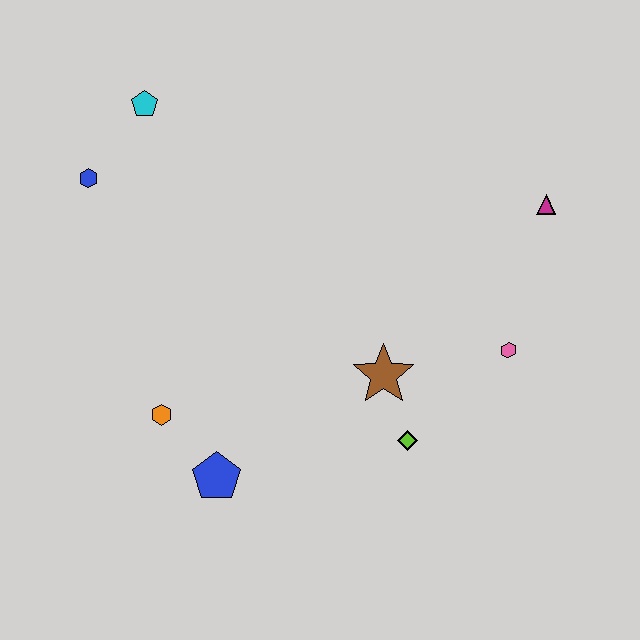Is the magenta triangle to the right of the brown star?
Yes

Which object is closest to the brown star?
The lime diamond is closest to the brown star.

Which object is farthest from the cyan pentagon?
The pink hexagon is farthest from the cyan pentagon.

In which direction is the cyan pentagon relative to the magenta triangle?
The cyan pentagon is to the left of the magenta triangle.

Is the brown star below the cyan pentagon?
Yes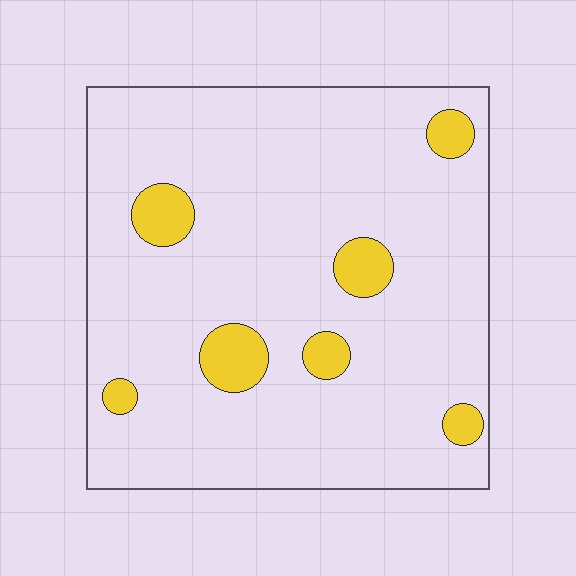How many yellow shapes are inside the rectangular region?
7.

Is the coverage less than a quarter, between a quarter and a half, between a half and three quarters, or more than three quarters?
Less than a quarter.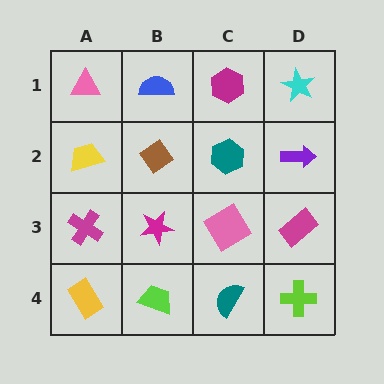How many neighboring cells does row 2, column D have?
3.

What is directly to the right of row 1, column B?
A magenta hexagon.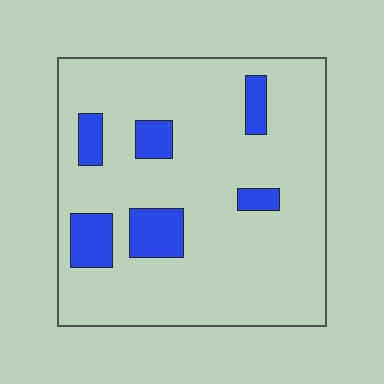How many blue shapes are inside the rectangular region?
6.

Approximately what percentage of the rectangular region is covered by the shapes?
Approximately 15%.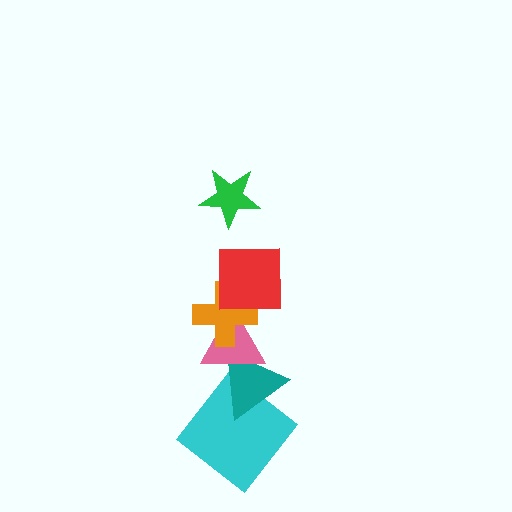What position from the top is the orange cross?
The orange cross is 3rd from the top.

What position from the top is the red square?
The red square is 2nd from the top.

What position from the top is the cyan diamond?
The cyan diamond is 6th from the top.